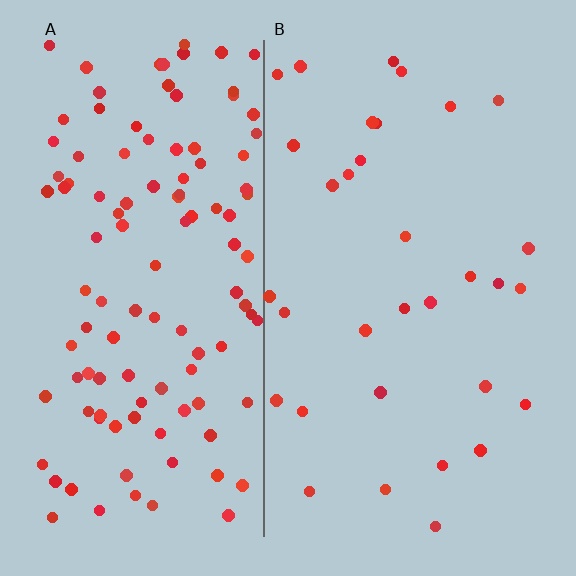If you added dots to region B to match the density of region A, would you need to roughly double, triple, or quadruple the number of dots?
Approximately quadruple.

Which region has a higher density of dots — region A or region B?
A (the left).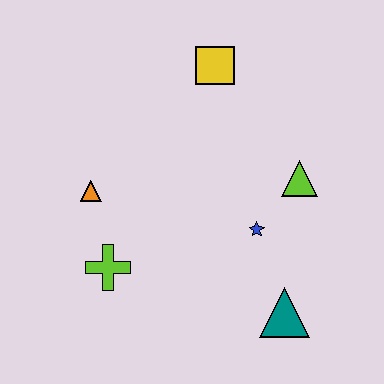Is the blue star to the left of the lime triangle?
Yes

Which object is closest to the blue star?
The lime triangle is closest to the blue star.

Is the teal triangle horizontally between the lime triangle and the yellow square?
Yes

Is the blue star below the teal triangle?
No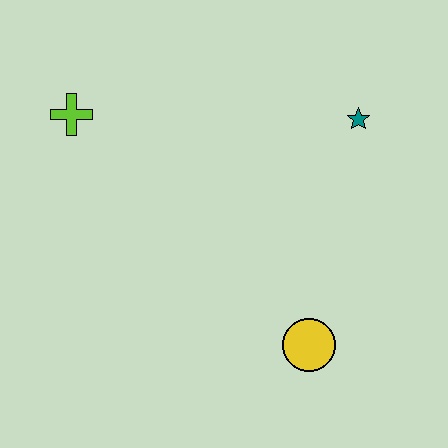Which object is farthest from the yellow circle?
The lime cross is farthest from the yellow circle.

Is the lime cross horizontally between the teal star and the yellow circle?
No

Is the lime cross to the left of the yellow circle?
Yes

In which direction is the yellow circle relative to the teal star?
The yellow circle is below the teal star.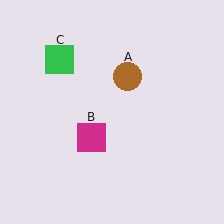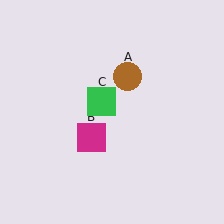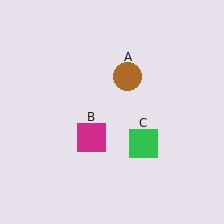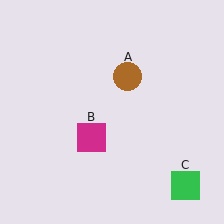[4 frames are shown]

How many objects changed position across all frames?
1 object changed position: green square (object C).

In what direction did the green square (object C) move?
The green square (object C) moved down and to the right.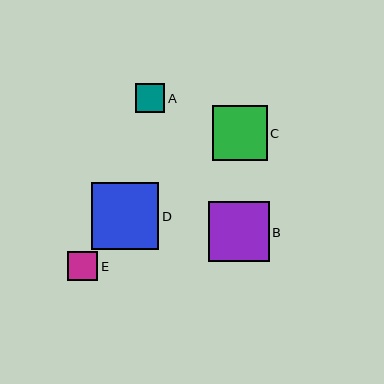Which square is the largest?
Square D is the largest with a size of approximately 67 pixels.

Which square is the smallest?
Square A is the smallest with a size of approximately 29 pixels.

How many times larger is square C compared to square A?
Square C is approximately 1.9 times the size of square A.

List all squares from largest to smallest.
From largest to smallest: D, B, C, E, A.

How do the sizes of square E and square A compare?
Square E and square A are approximately the same size.